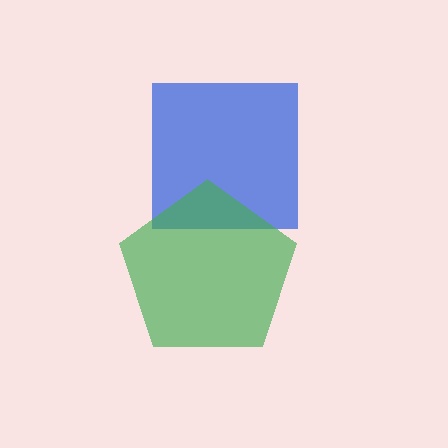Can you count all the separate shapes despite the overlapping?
Yes, there are 2 separate shapes.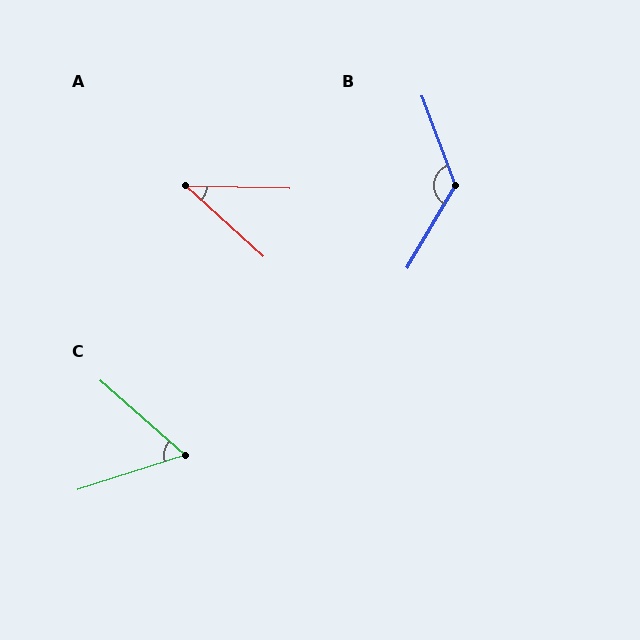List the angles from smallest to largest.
A (41°), C (59°), B (129°).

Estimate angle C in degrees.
Approximately 59 degrees.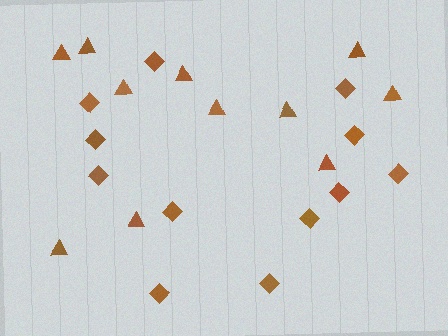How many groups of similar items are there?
There are 2 groups: one group of diamonds (12) and one group of triangles (11).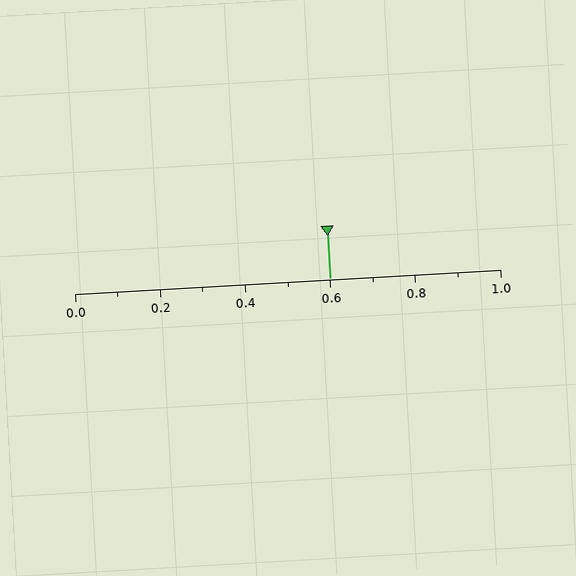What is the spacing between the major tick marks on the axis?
The major ticks are spaced 0.2 apart.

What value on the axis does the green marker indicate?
The marker indicates approximately 0.6.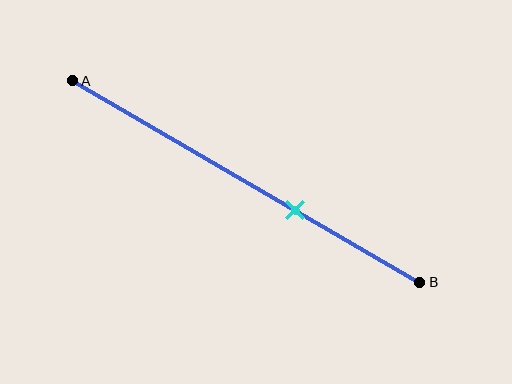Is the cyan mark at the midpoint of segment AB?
No, the mark is at about 65% from A, not at the 50% midpoint.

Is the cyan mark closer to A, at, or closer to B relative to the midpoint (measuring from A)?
The cyan mark is closer to point B than the midpoint of segment AB.